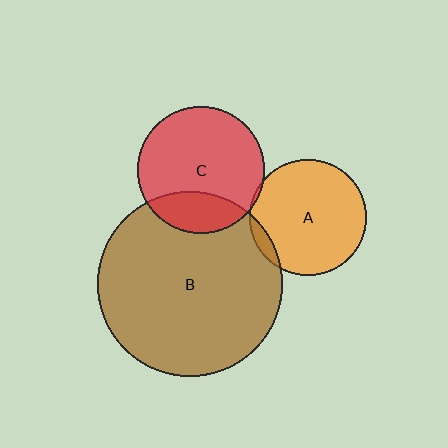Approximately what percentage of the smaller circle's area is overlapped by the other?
Approximately 25%.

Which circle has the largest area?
Circle B (brown).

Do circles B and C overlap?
Yes.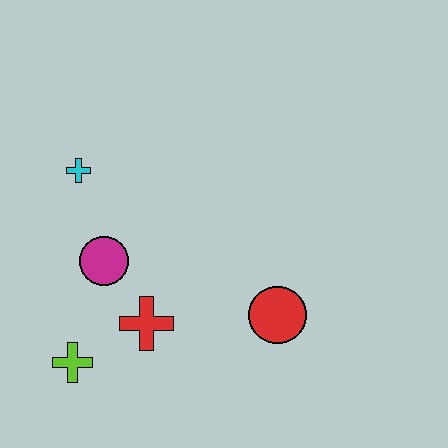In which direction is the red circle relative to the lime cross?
The red circle is to the right of the lime cross.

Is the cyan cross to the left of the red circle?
Yes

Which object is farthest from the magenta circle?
The red circle is farthest from the magenta circle.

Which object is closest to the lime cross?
The red cross is closest to the lime cross.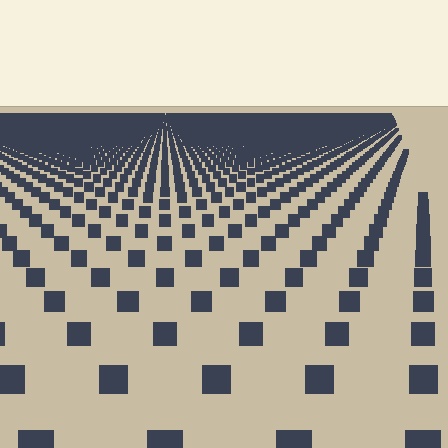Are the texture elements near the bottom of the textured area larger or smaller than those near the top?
Larger. Near the bottom, elements are closer to the viewer and appear at a bigger on-screen size.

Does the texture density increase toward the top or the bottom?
Density increases toward the top.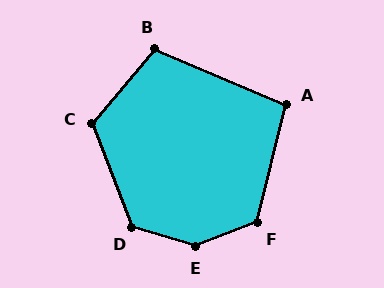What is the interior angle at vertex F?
Approximately 125 degrees (obtuse).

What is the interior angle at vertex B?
Approximately 107 degrees (obtuse).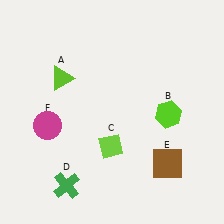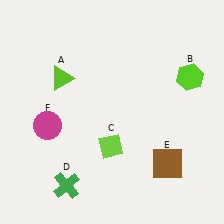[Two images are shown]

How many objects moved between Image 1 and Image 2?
1 object moved between the two images.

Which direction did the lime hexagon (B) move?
The lime hexagon (B) moved up.